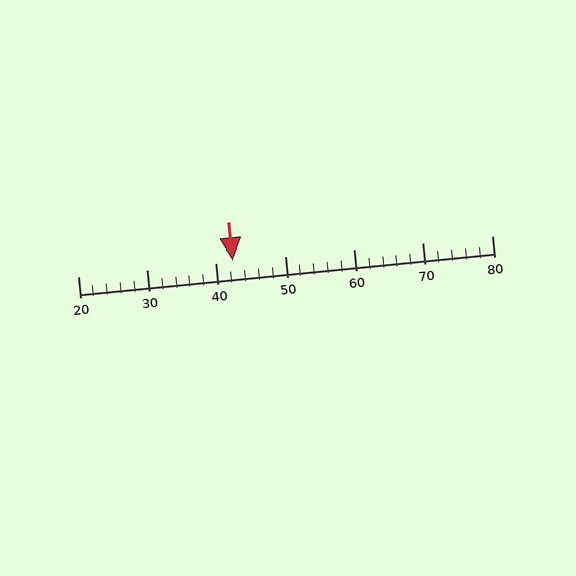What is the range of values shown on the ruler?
The ruler shows values from 20 to 80.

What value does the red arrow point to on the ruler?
The red arrow points to approximately 42.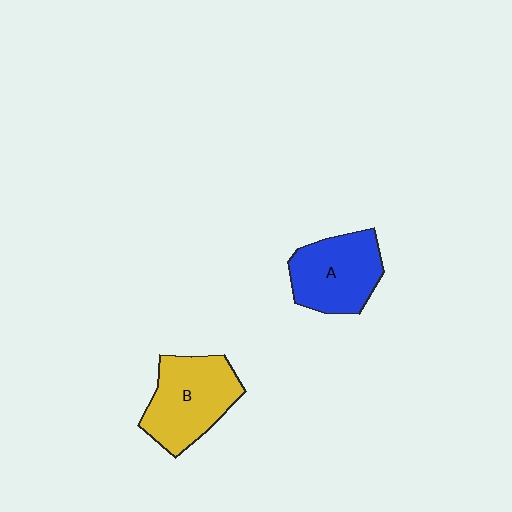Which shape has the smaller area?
Shape A (blue).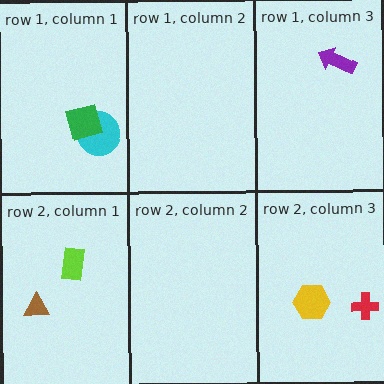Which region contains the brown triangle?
The row 2, column 1 region.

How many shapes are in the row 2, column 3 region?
2.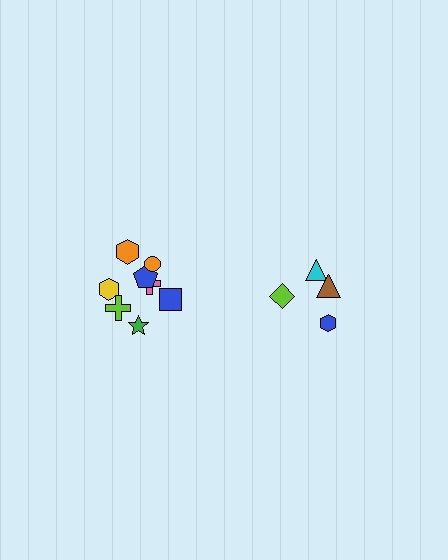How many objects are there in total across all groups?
There are 12 objects.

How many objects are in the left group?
There are 8 objects.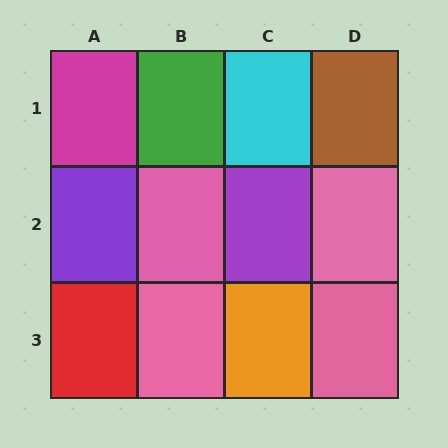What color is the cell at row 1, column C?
Cyan.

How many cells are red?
1 cell is red.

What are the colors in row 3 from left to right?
Red, pink, orange, pink.